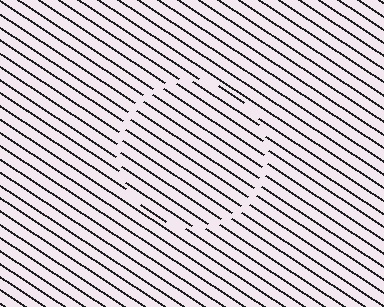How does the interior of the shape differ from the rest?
The interior of the shape contains the same grating, shifted by half a period — the contour is defined by the phase discontinuity where line-ends from the inner and outer gratings abut.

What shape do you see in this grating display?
An illusory circle. The interior of the shape contains the same grating, shifted by half a period — the contour is defined by the phase discontinuity where line-ends from the inner and outer gratings abut.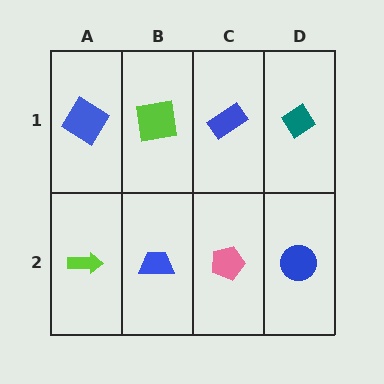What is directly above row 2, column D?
A teal diamond.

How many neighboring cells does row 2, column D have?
2.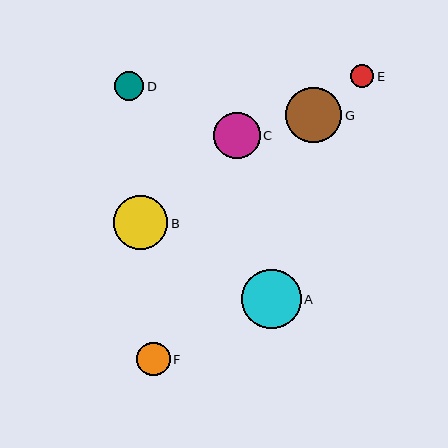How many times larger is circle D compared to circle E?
Circle D is approximately 1.3 times the size of circle E.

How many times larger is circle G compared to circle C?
Circle G is approximately 1.2 times the size of circle C.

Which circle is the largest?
Circle A is the largest with a size of approximately 60 pixels.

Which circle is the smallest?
Circle E is the smallest with a size of approximately 23 pixels.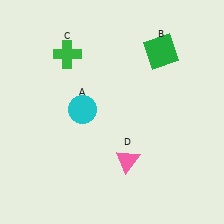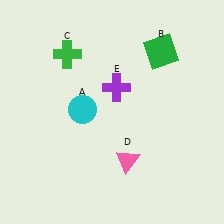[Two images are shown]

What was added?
A purple cross (E) was added in Image 2.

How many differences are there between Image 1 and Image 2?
There is 1 difference between the two images.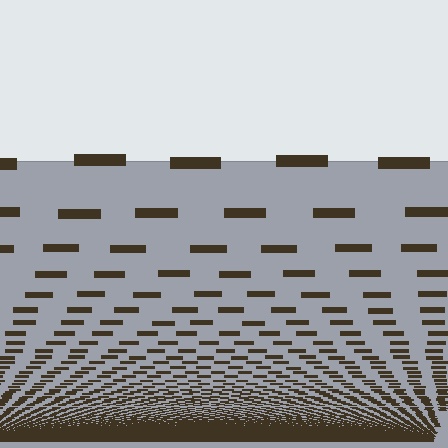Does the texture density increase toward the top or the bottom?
Density increases toward the bottom.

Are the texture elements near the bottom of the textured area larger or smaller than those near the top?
Smaller. The gradient is inverted — elements near the bottom are smaller and denser.